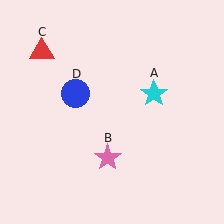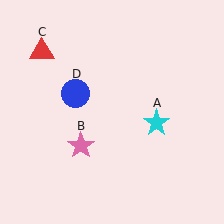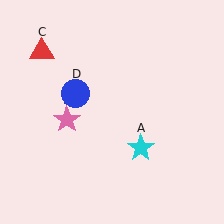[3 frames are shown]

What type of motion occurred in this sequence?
The cyan star (object A), pink star (object B) rotated clockwise around the center of the scene.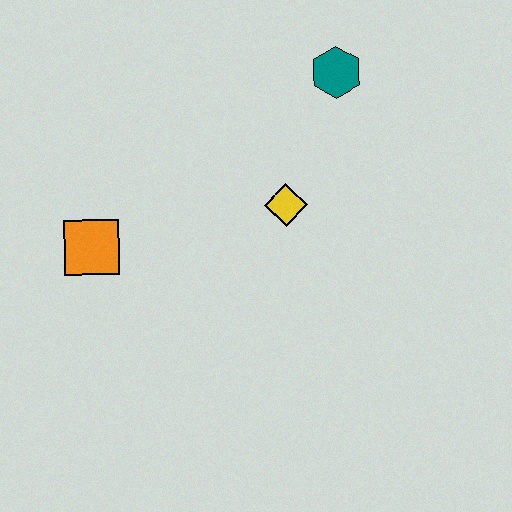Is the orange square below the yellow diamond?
Yes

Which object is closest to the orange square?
The yellow diamond is closest to the orange square.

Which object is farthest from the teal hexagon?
The orange square is farthest from the teal hexagon.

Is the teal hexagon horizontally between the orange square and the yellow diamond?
No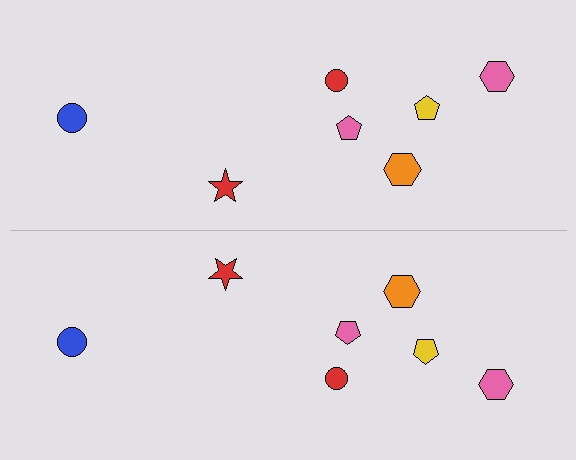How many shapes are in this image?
There are 14 shapes in this image.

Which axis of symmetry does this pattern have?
The pattern has a horizontal axis of symmetry running through the center of the image.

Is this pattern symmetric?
Yes, this pattern has bilateral (reflection) symmetry.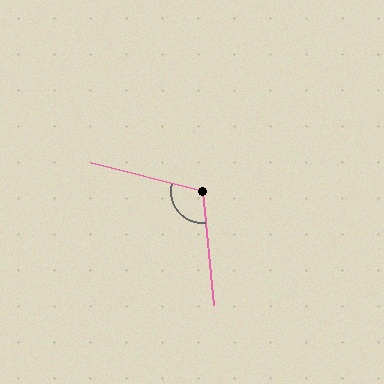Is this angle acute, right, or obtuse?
It is obtuse.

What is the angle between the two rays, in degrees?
Approximately 109 degrees.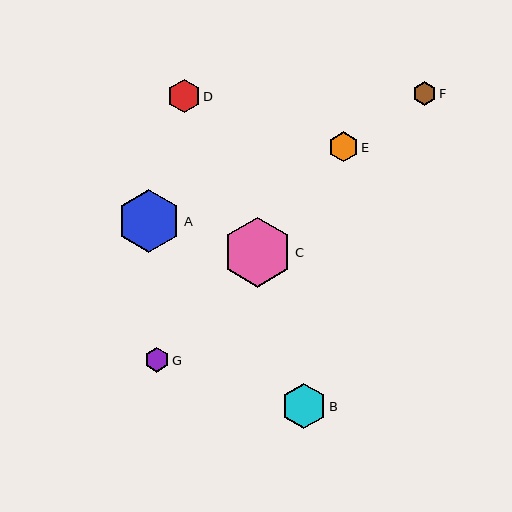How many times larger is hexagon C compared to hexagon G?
Hexagon C is approximately 2.8 times the size of hexagon G.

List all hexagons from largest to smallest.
From largest to smallest: C, A, B, D, E, G, F.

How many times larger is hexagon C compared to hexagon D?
Hexagon C is approximately 2.1 times the size of hexagon D.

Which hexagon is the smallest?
Hexagon F is the smallest with a size of approximately 24 pixels.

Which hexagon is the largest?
Hexagon C is the largest with a size of approximately 70 pixels.